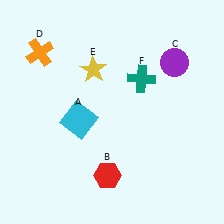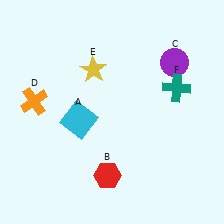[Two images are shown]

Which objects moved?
The objects that moved are: the orange cross (D), the teal cross (F).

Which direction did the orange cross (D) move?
The orange cross (D) moved down.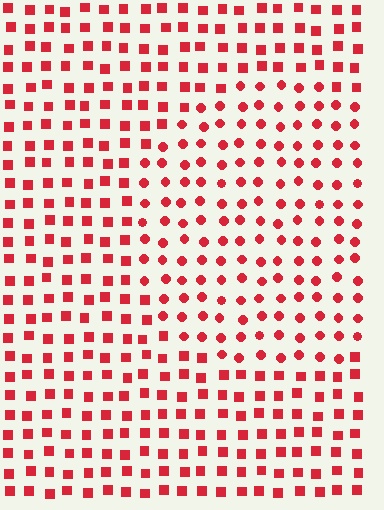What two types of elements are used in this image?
The image uses circles inside the circle region and squares outside it.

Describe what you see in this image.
The image is filled with small red elements arranged in a uniform grid. A circle-shaped region contains circles, while the surrounding area contains squares. The boundary is defined purely by the change in element shape.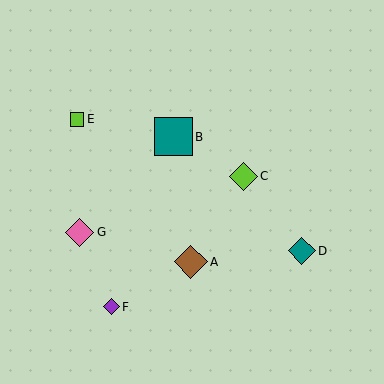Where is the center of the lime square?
The center of the lime square is at (77, 119).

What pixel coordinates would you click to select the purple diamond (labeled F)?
Click at (111, 307) to select the purple diamond F.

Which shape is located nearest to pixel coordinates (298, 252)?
The teal diamond (labeled D) at (302, 251) is nearest to that location.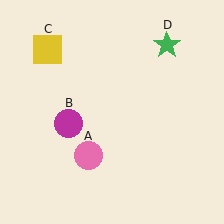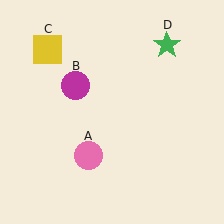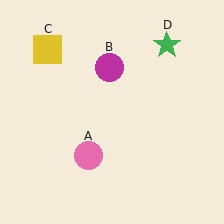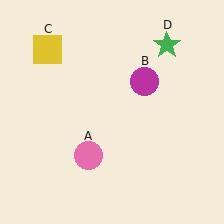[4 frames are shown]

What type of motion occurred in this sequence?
The magenta circle (object B) rotated clockwise around the center of the scene.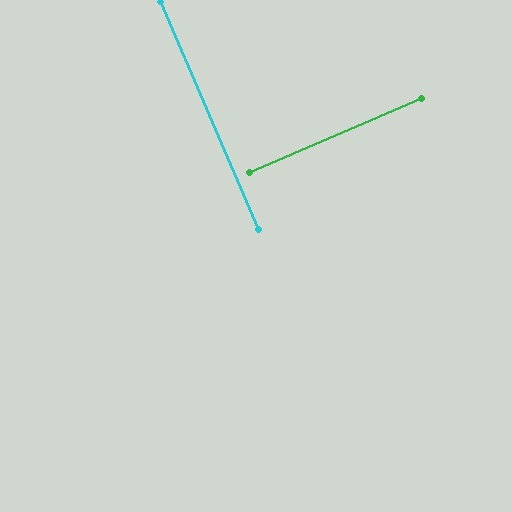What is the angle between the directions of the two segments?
Approximately 90 degrees.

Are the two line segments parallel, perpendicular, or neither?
Perpendicular — they meet at approximately 90°.